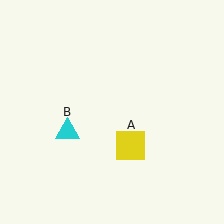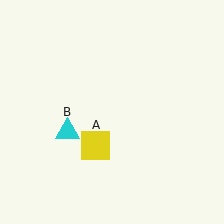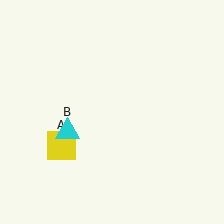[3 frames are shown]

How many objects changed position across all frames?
1 object changed position: yellow square (object A).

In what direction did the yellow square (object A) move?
The yellow square (object A) moved left.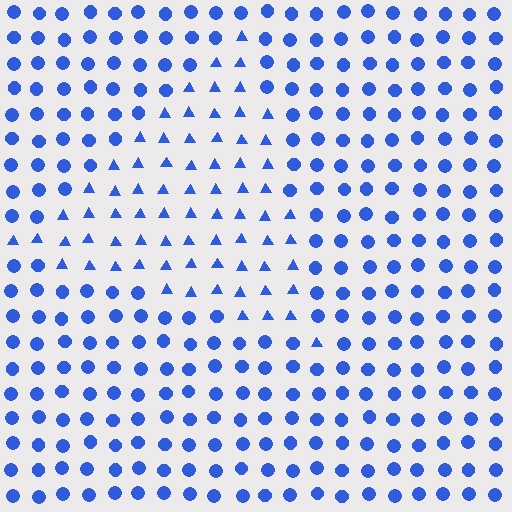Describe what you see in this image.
The image is filled with small blue elements arranged in a uniform grid. A triangle-shaped region contains triangles, while the surrounding area contains circles. The boundary is defined purely by the change in element shape.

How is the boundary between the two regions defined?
The boundary is defined by a change in element shape: triangles inside vs. circles outside. All elements share the same color and spacing.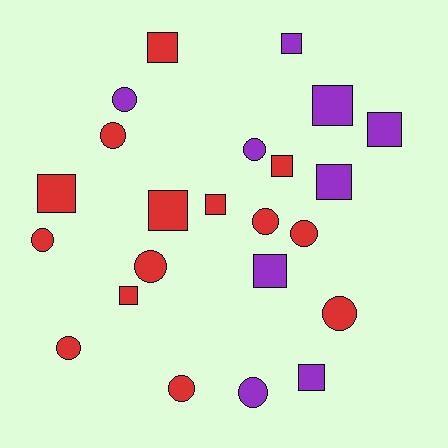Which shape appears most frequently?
Square, with 12 objects.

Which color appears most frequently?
Red, with 14 objects.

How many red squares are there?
There are 6 red squares.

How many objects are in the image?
There are 23 objects.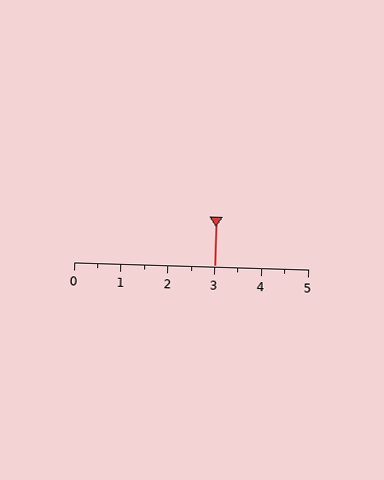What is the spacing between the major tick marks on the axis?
The major ticks are spaced 1 apart.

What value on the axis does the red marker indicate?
The marker indicates approximately 3.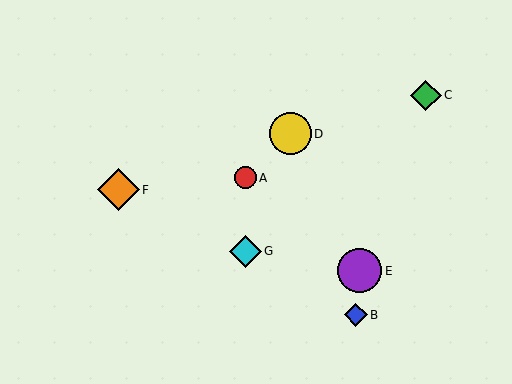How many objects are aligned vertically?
2 objects (A, G) are aligned vertically.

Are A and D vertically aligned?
No, A is at x≈245 and D is at x≈291.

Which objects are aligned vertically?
Objects A, G are aligned vertically.